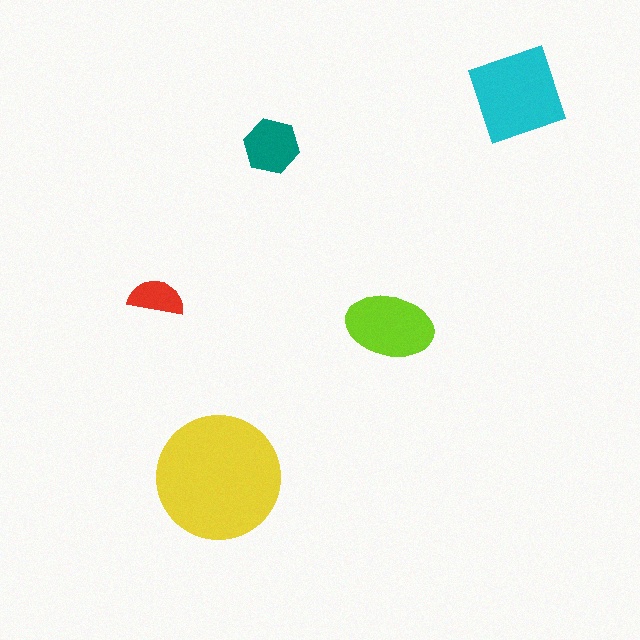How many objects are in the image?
There are 5 objects in the image.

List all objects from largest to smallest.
The yellow circle, the cyan diamond, the lime ellipse, the teal hexagon, the red semicircle.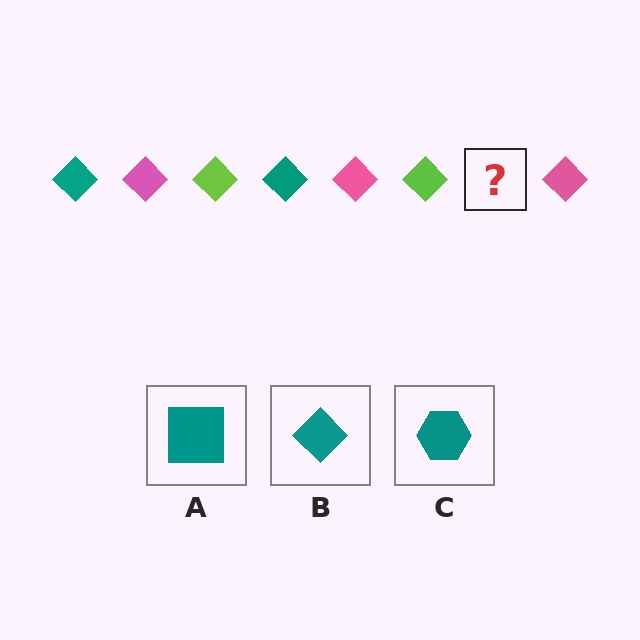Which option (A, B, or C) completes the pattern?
B.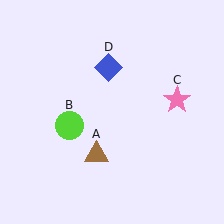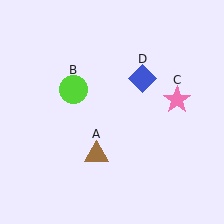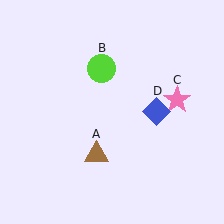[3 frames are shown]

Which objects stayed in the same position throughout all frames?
Brown triangle (object A) and pink star (object C) remained stationary.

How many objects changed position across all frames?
2 objects changed position: lime circle (object B), blue diamond (object D).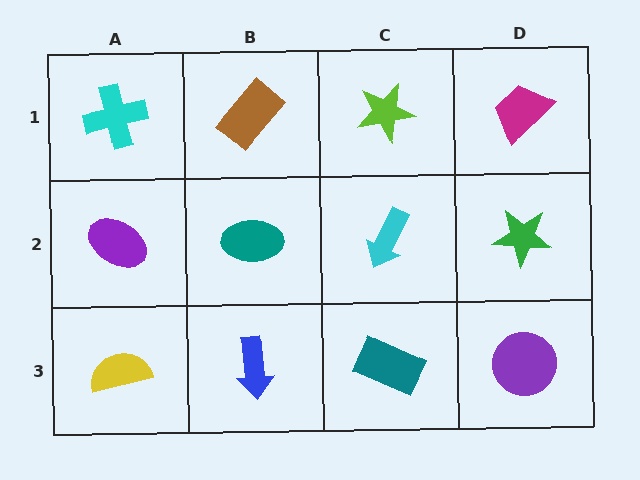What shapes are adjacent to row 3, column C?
A cyan arrow (row 2, column C), a blue arrow (row 3, column B), a purple circle (row 3, column D).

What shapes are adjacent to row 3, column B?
A teal ellipse (row 2, column B), a yellow semicircle (row 3, column A), a teal rectangle (row 3, column C).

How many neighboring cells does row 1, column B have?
3.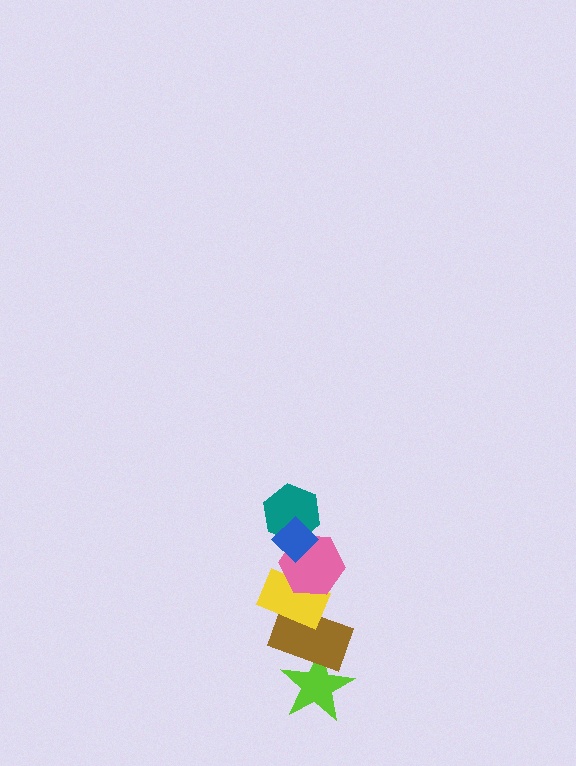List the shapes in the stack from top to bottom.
From top to bottom: the blue diamond, the teal hexagon, the pink hexagon, the yellow rectangle, the brown rectangle, the lime star.